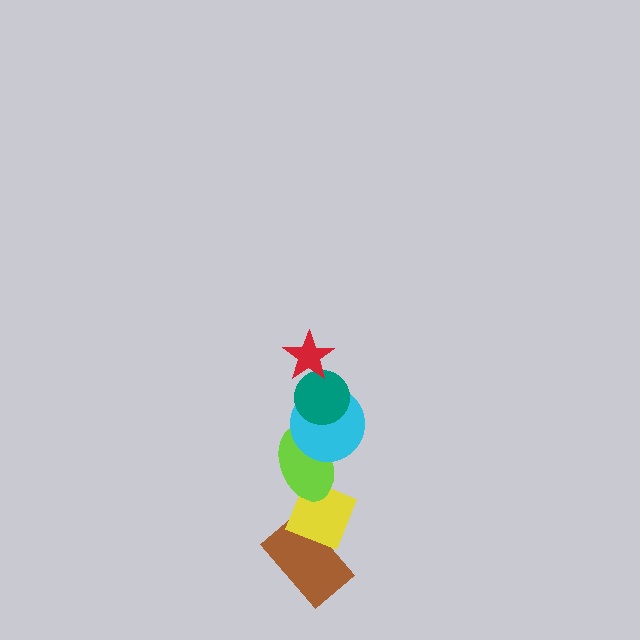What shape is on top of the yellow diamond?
The lime ellipse is on top of the yellow diamond.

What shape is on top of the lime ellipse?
The cyan circle is on top of the lime ellipse.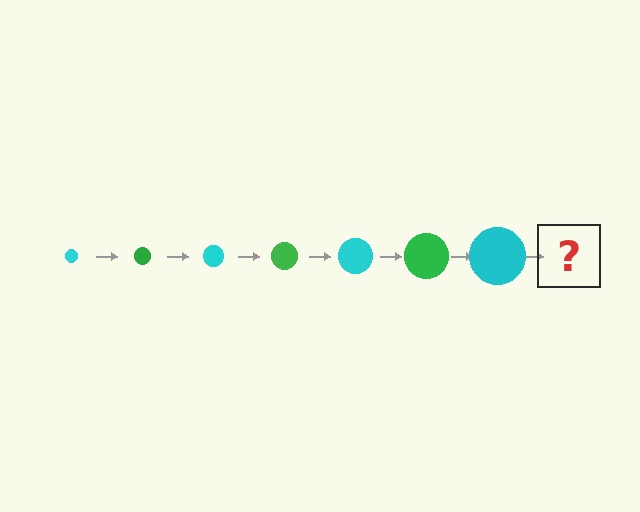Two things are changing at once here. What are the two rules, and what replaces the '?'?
The two rules are that the circle grows larger each step and the color cycles through cyan and green. The '?' should be a green circle, larger than the previous one.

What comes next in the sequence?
The next element should be a green circle, larger than the previous one.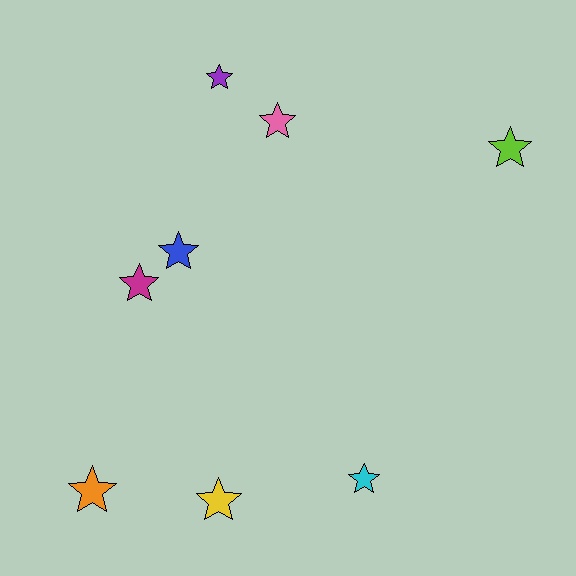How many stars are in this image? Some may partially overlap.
There are 8 stars.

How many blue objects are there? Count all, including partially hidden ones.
There is 1 blue object.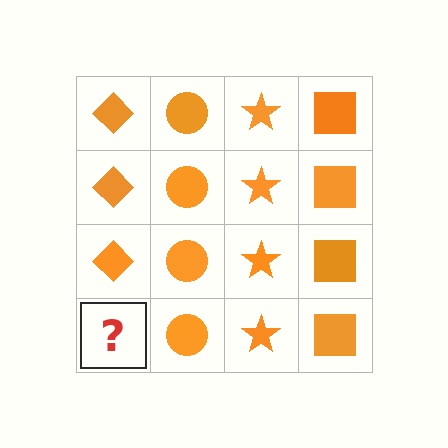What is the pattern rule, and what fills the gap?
The rule is that each column has a consistent shape. The gap should be filled with an orange diamond.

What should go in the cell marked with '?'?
The missing cell should contain an orange diamond.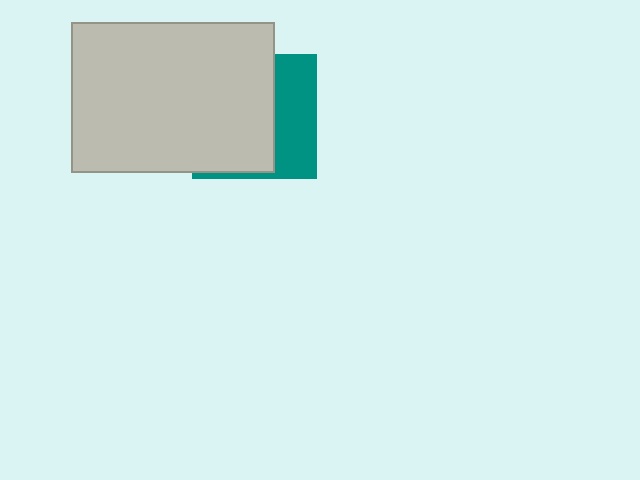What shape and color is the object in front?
The object in front is a light gray rectangle.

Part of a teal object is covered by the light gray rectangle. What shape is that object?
It is a square.